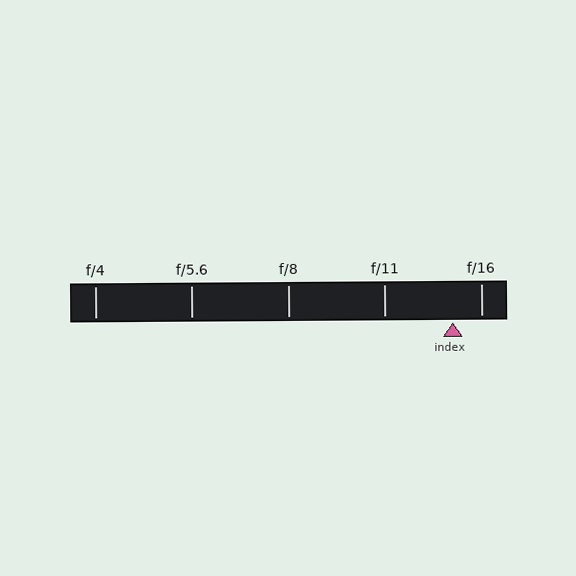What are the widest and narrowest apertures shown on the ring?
The widest aperture shown is f/4 and the narrowest is f/16.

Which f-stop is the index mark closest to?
The index mark is closest to f/16.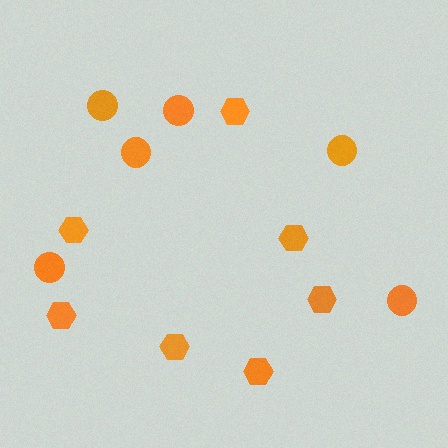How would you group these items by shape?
There are 2 groups: one group of hexagons (7) and one group of circles (6).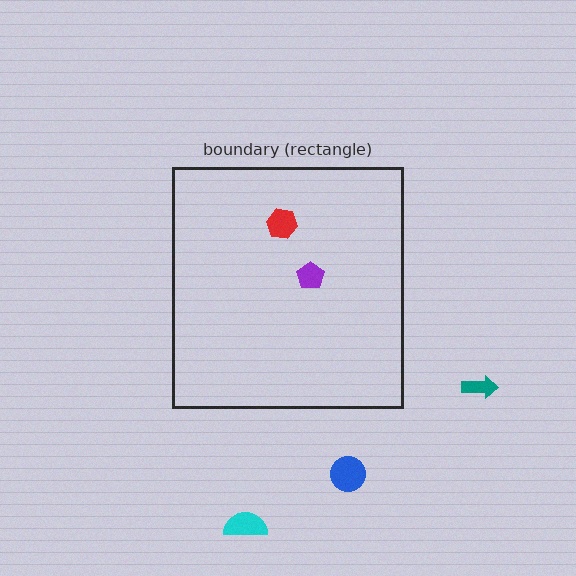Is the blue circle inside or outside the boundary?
Outside.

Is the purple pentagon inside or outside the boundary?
Inside.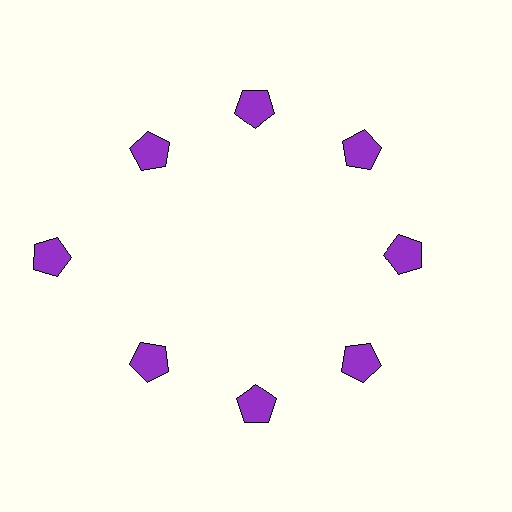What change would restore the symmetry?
The symmetry would be restored by moving it inward, back onto the ring so that all 8 pentagons sit at equal angles and equal distance from the center.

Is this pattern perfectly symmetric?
No. The 8 purple pentagons are arranged in a ring, but one element near the 9 o'clock position is pushed outward from the center, breaking the 8-fold rotational symmetry.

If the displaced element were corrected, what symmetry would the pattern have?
It would have 8-fold rotational symmetry — the pattern would map onto itself every 45 degrees.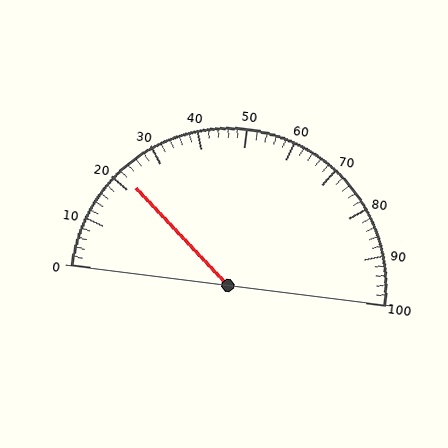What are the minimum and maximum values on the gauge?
The gauge ranges from 0 to 100.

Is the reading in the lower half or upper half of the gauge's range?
The reading is in the lower half of the range (0 to 100).